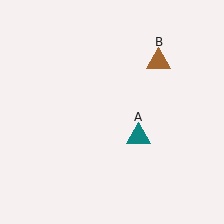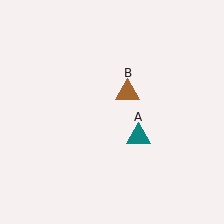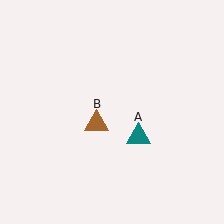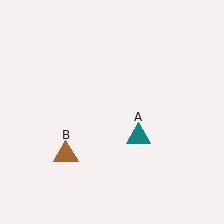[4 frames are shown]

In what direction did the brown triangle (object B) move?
The brown triangle (object B) moved down and to the left.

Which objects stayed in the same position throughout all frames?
Teal triangle (object A) remained stationary.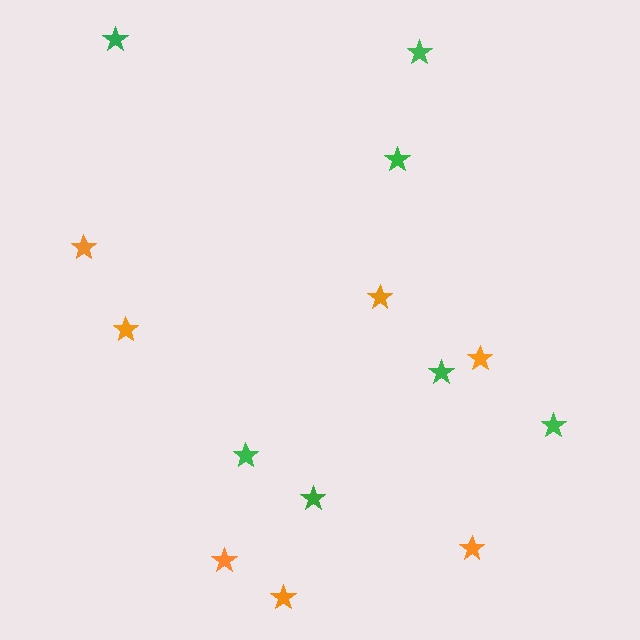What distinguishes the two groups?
There are 2 groups: one group of green stars (7) and one group of orange stars (7).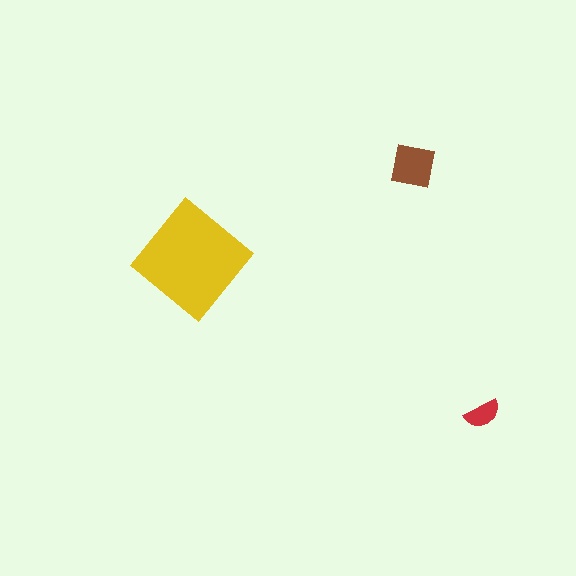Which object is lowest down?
The red semicircle is bottommost.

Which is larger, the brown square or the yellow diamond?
The yellow diamond.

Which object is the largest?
The yellow diamond.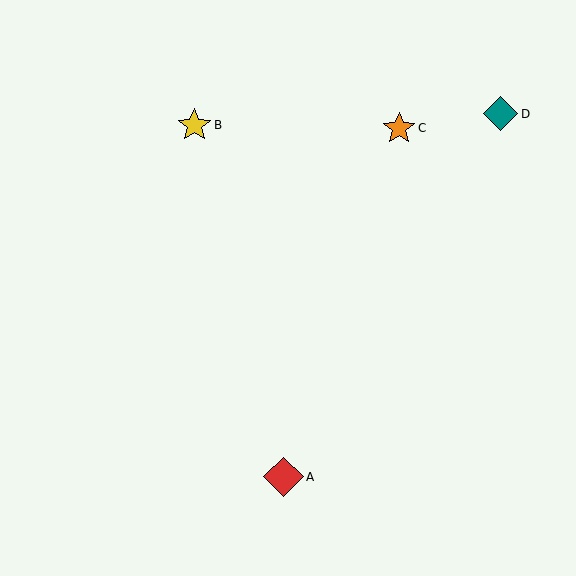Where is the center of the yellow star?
The center of the yellow star is at (194, 125).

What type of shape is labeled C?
Shape C is an orange star.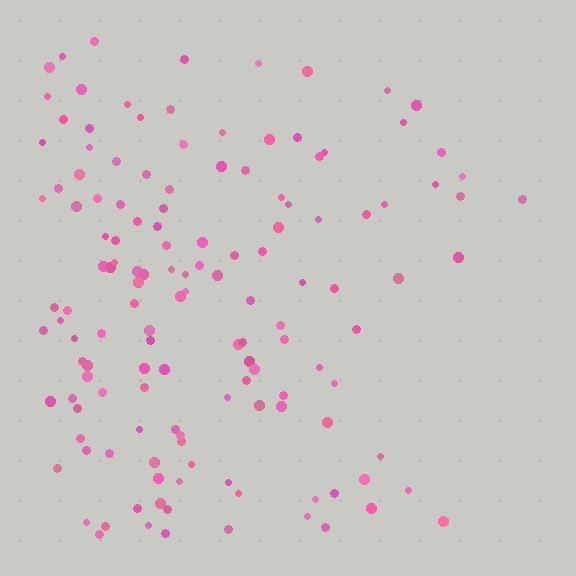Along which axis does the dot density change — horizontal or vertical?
Horizontal.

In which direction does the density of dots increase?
From right to left, with the left side densest.